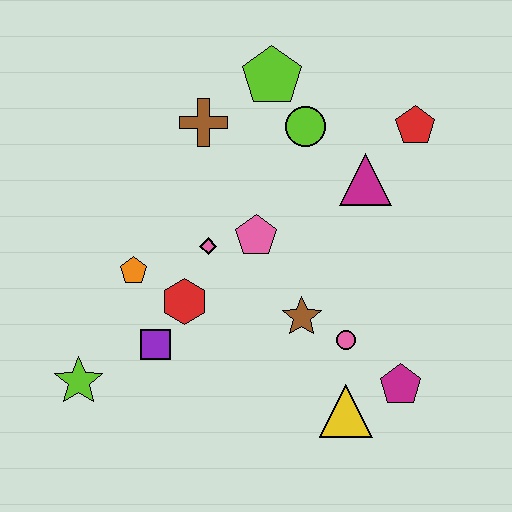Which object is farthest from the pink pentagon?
The lime star is farthest from the pink pentagon.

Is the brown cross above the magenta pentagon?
Yes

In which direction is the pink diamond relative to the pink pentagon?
The pink diamond is to the left of the pink pentagon.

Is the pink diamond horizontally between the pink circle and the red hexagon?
Yes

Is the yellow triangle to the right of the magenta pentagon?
No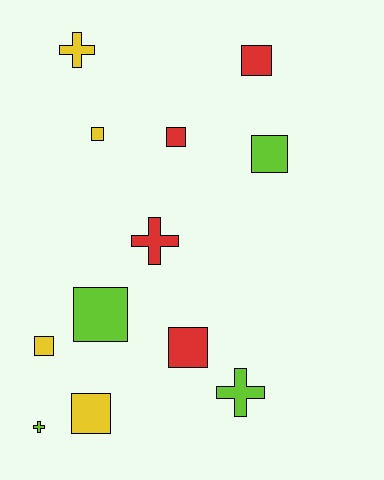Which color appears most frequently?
Yellow, with 4 objects.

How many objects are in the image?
There are 12 objects.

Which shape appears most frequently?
Square, with 8 objects.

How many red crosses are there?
There is 1 red cross.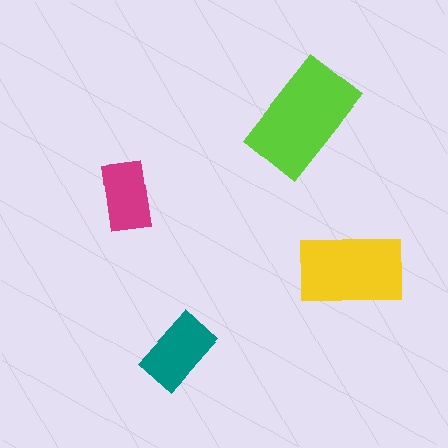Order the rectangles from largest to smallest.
the lime one, the yellow one, the teal one, the magenta one.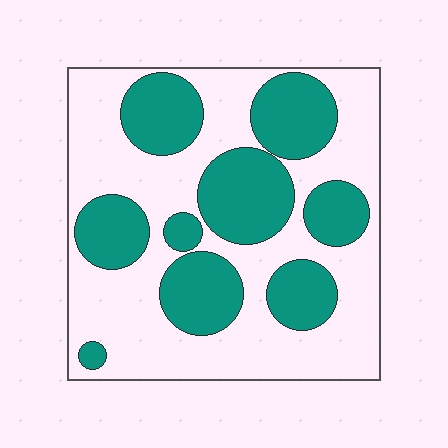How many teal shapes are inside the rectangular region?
9.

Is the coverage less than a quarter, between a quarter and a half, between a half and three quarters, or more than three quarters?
Between a quarter and a half.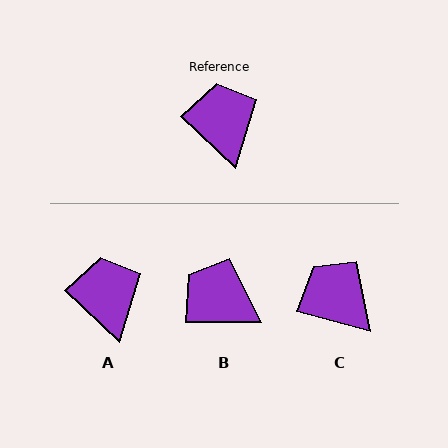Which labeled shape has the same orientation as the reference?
A.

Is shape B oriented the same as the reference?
No, it is off by about 44 degrees.